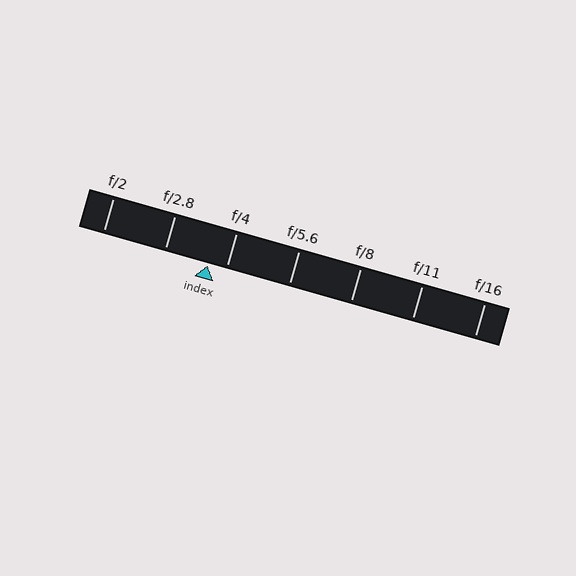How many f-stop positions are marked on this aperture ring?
There are 7 f-stop positions marked.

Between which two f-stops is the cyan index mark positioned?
The index mark is between f/2.8 and f/4.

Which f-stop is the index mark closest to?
The index mark is closest to f/4.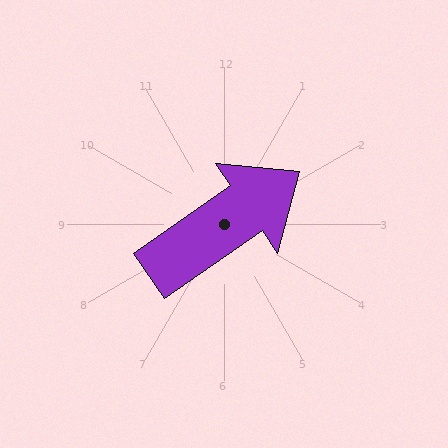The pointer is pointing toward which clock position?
Roughly 2 o'clock.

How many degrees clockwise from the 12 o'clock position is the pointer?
Approximately 55 degrees.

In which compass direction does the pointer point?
Northeast.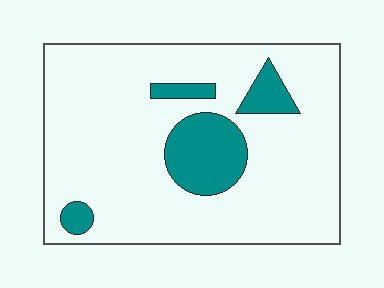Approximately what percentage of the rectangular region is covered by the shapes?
Approximately 15%.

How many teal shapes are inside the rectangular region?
4.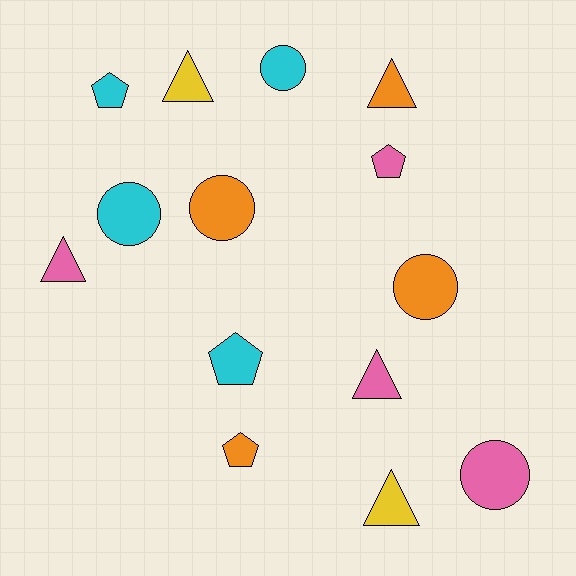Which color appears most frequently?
Cyan, with 4 objects.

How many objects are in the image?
There are 14 objects.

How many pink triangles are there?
There are 2 pink triangles.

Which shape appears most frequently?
Circle, with 5 objects.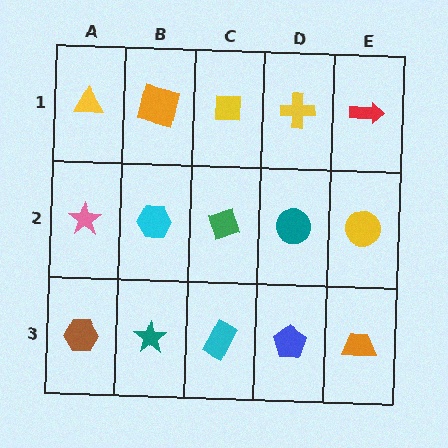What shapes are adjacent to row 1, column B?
A cyan hexagon (row 2, column B), a yellow triangle (row 1, column A), a yellow square (row 1, column C).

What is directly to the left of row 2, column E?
A teal circle.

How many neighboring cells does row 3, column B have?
3.